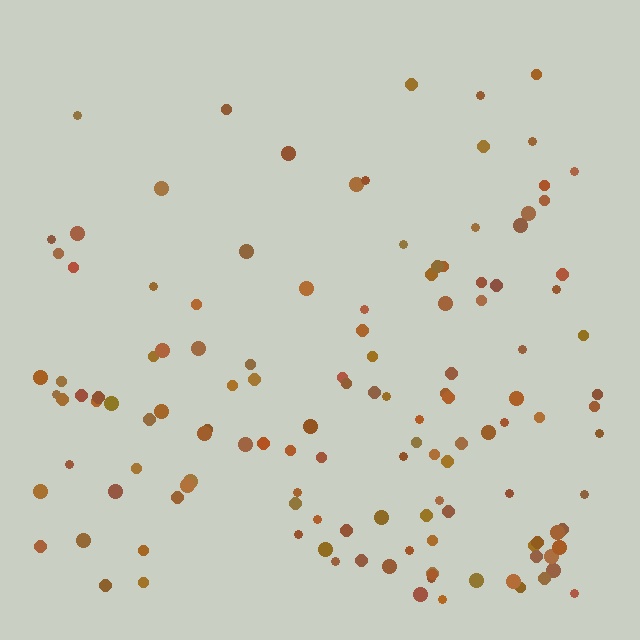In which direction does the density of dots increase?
From top to bottom, with the bottom side densest.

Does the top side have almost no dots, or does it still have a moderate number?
Still a moderate number, just noticeably fewer than the bottom.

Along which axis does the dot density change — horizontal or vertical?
Vertical.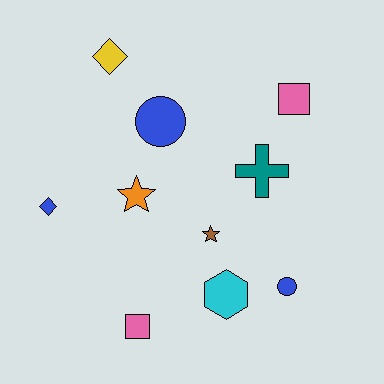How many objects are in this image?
There are 10 objects.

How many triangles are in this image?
There are no triangles.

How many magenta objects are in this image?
There are no magenta objects.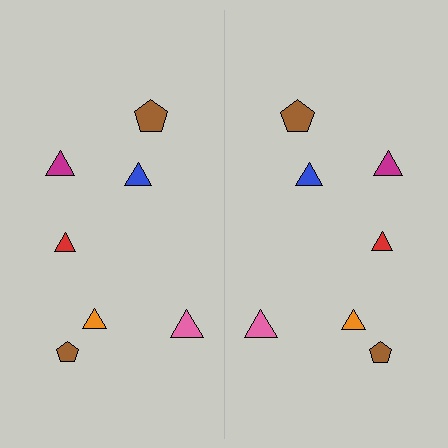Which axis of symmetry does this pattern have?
The pattern has a vertical axis of symmetry running through the center of the image.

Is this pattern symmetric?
Yes, this pattern has bilateral (reflection) symmetry.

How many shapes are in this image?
There are 14 shapes in this image.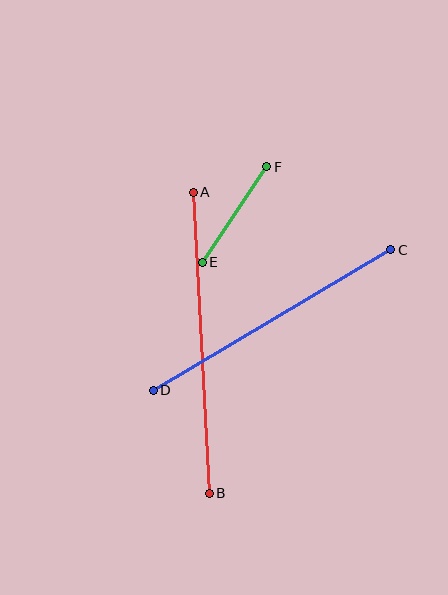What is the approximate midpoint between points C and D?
The midpoint is at approximately (272, 320) pixels.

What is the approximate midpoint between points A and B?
The midpoint is at approximately (201, 343) pixels.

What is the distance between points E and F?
The distance is approximately 115 pixels.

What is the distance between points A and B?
The distance is approximately 302 pixels.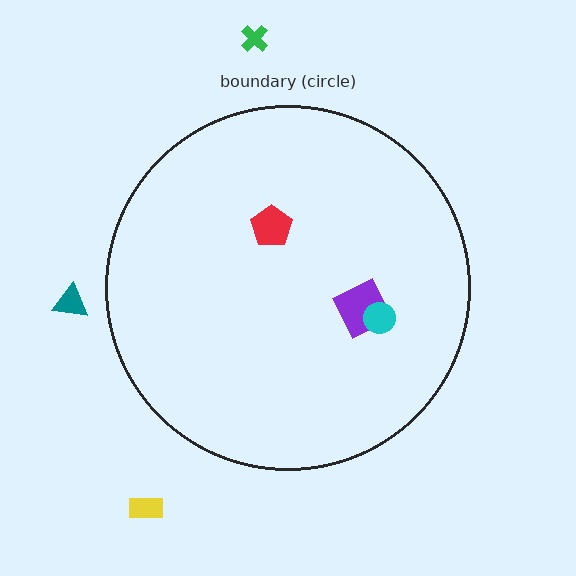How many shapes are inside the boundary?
3 inside, 3 outside.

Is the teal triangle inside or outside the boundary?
Outside.